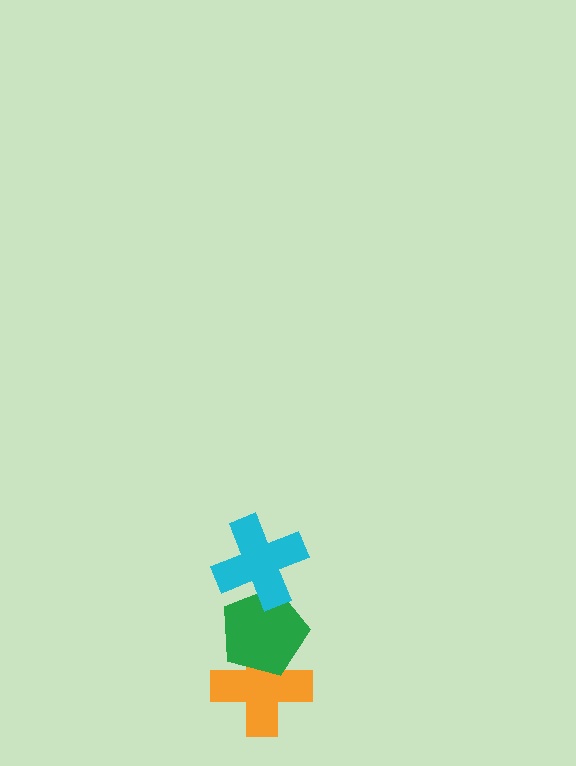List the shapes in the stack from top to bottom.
From top to bottom: the cyan cross, the green pentagon, the orange cross.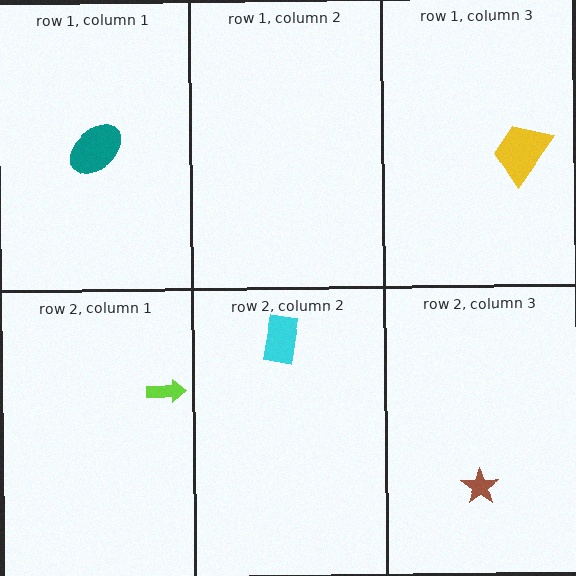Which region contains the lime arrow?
The row 2, column 1 region.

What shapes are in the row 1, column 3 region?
The yellow trapezoid.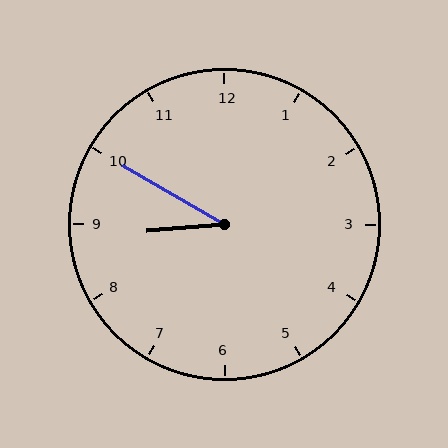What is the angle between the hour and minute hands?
Approximately 35 degrees.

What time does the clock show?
8:50.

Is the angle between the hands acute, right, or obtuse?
It is acute.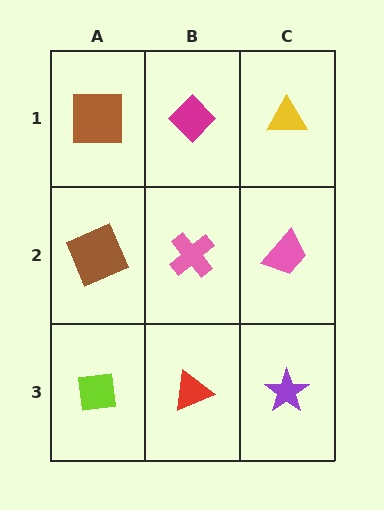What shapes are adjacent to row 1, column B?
A pink cross (row 2, column B), a brown square (row 1, column A), a yellow triangle (row 1, column C).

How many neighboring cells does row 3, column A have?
2.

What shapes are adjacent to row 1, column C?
A pink trapezoid (row 2, column C), a magenta diamond (row 1, column B).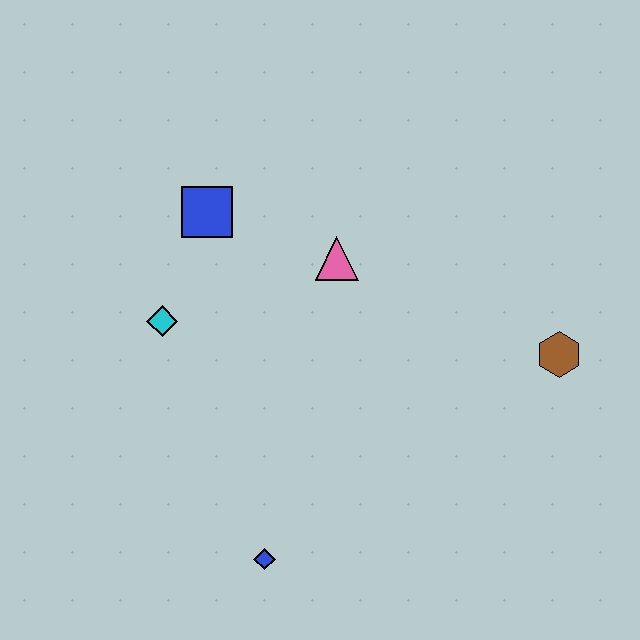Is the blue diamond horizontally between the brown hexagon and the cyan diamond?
Yes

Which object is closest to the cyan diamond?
The blue square is closest to the cyan diamond.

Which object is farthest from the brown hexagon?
The cyan diamond is farthest from the brown hexagon.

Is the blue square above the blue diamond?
Yes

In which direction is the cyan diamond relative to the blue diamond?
The cyan diamond is above the blue diamond.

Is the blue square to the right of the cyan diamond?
Yes